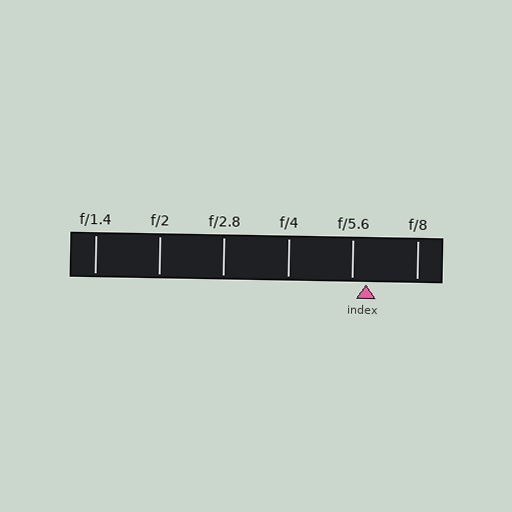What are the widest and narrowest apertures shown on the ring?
The widest aperture shown is f/1.4 and the narrowest is f/8.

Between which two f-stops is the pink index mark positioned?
The index mark is between f/5.6 and f/8.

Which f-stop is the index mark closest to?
The index mark is closest to f/5.6.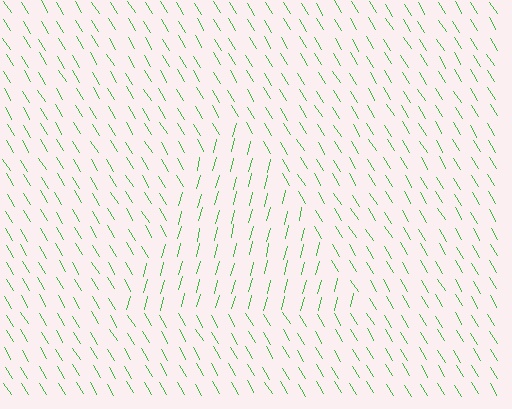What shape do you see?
I see a triangle.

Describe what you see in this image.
The image is filled with small green line segments. A triangle region in the image has lines oriented differently from the surrounding lines, creating a visible texture boundary.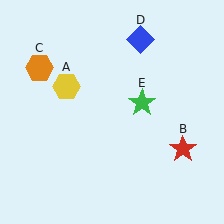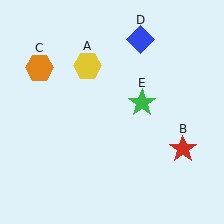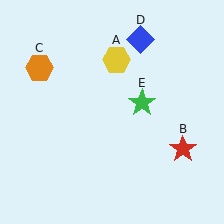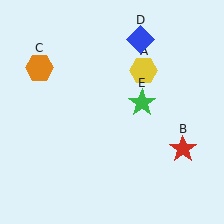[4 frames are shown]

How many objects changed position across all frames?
1 object changed position: yellow hexagon (object A).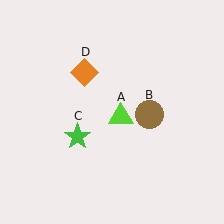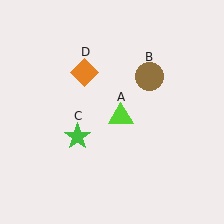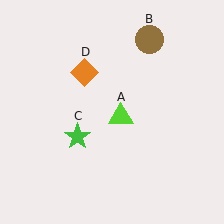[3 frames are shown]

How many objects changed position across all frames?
1 object changed position: brown circle (object B).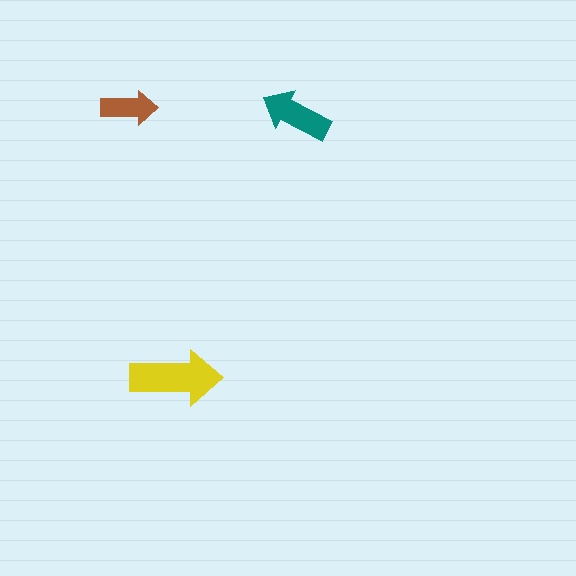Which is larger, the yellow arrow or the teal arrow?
The yellow one.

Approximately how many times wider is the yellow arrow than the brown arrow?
About 1.5 times wider.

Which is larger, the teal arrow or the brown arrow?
The teal one.